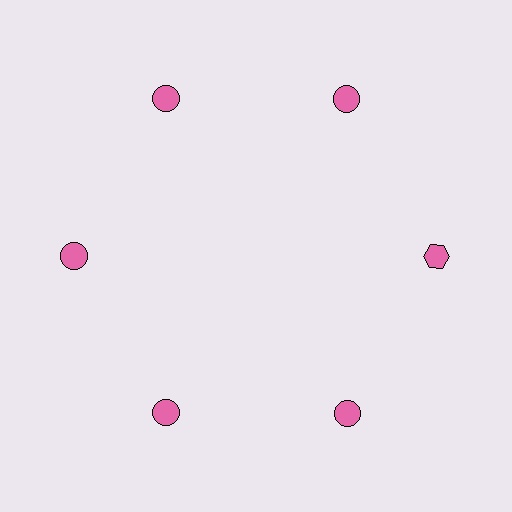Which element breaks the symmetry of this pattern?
The pink hexagon at roughly the 3 o'clock position breaks the symmetry. All other shapes are pink circles.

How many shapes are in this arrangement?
There are 6 shapes arranged in a ring pattern.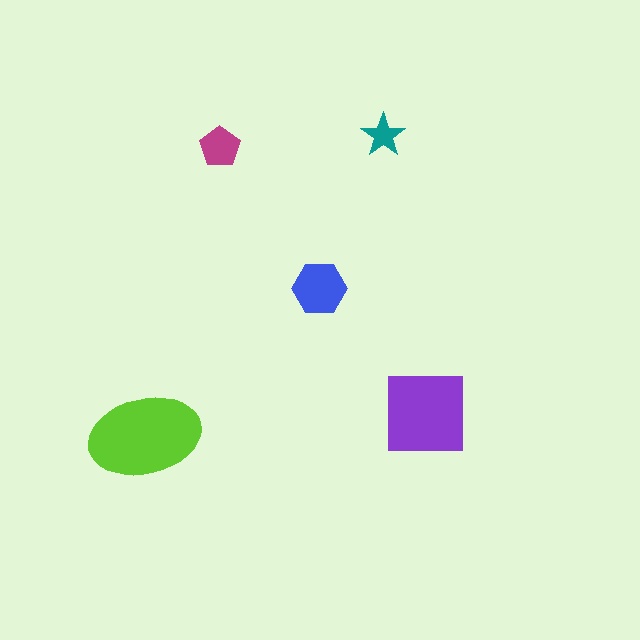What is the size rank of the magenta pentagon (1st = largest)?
4th.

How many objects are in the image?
There are 5 objects in the image.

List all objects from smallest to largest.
The teal star, the magenta pentagon, the blue hexagon, the purple square, the lime ellipse.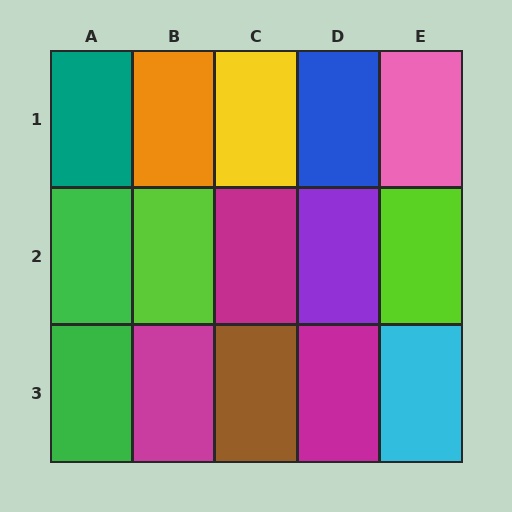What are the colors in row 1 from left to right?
Teal, orange, yellow, blue, pink.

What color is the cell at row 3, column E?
Cyan.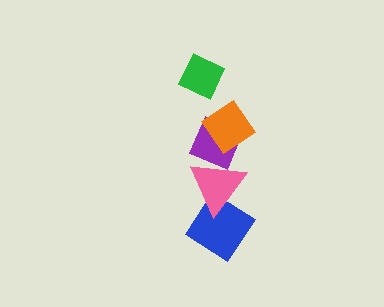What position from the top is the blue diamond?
The blue diamond is 5th from the top.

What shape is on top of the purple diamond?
The orange diamond is on top of the purple diamond.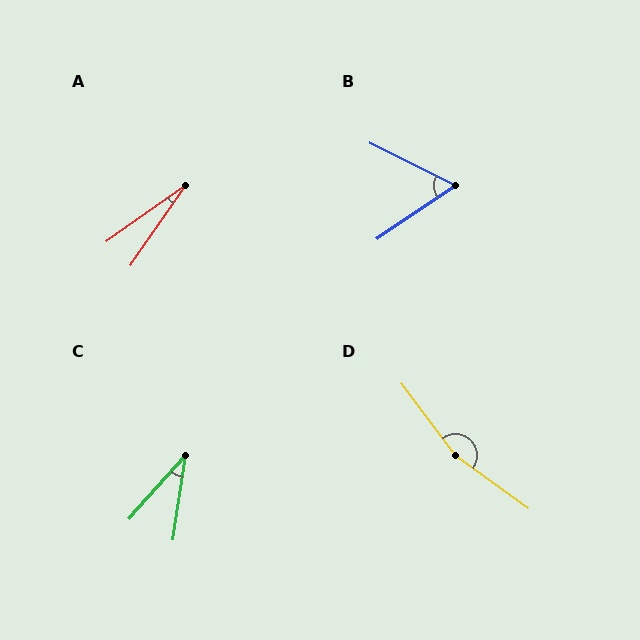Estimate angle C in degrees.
Approximately 33 degrees.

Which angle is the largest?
D, at approximately 163 degrees.